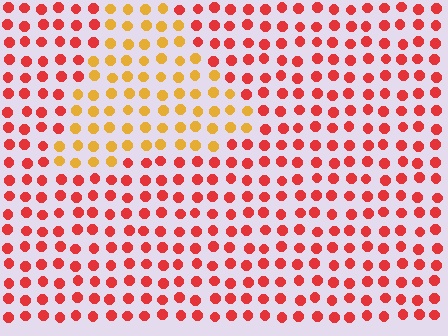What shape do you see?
I see a triangle.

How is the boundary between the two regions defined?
The boundary is defined purely by a slight shift in hue (about 43 degrees). Spacing, size, and orientation are identical on both sides.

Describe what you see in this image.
The image is filled with small red elements in a uniform arrangement. A triangle-shaped region is visible where the elements are tinted to a slightly different hue, forming a subtle color boundary.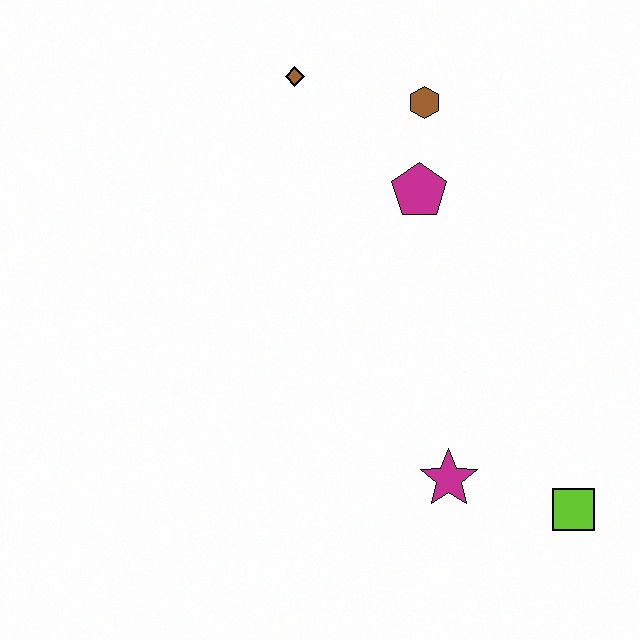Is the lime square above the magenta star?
No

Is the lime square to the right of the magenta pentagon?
Yes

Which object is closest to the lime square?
The magenta star is closest to the lime square.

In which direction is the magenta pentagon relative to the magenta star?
The magenta pentagon is above the magenta star.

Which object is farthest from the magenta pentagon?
The lime square is farthest from the magenta pentagon.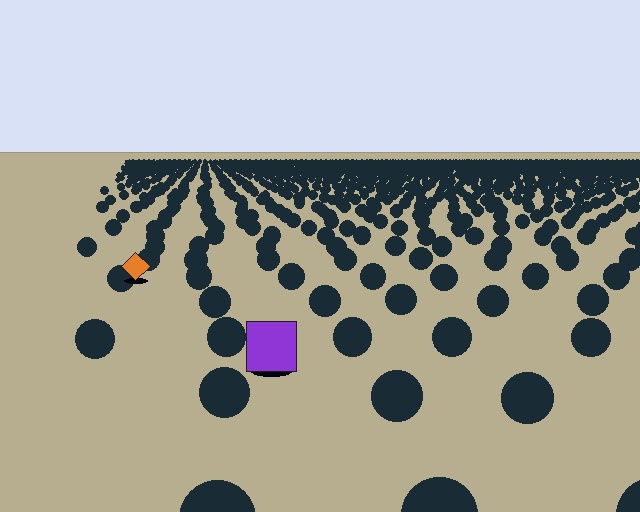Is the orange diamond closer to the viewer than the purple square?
No. The purple square is closer — you can tell from the texture gradient: the ground texture is coarser near it.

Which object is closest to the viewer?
The purple square is closest. The texture marks near it are larger and more spread out.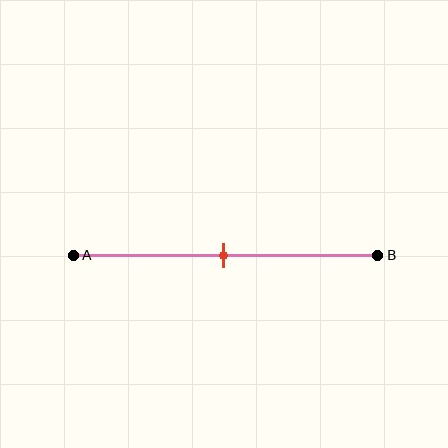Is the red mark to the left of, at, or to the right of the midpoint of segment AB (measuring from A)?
The red mark is approximately at the midpoint of segment AB.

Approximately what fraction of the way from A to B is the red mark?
The red mark is approximately 50% of the way from A to B.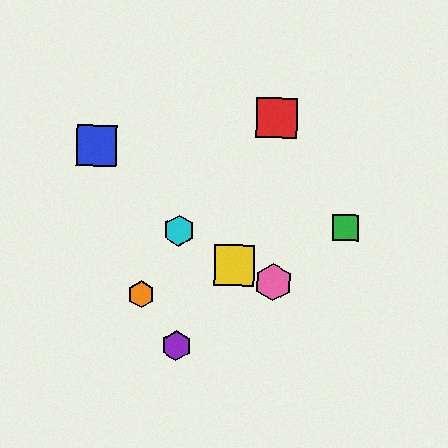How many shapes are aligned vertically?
2 shapes (the purple hexagon, the cyan hexagon) are aligned vertically.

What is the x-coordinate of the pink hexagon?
The pink hexagon is at x≈273.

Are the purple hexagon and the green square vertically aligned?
No, the purple hexagon is at x≈176 and the green square is at x≈345.